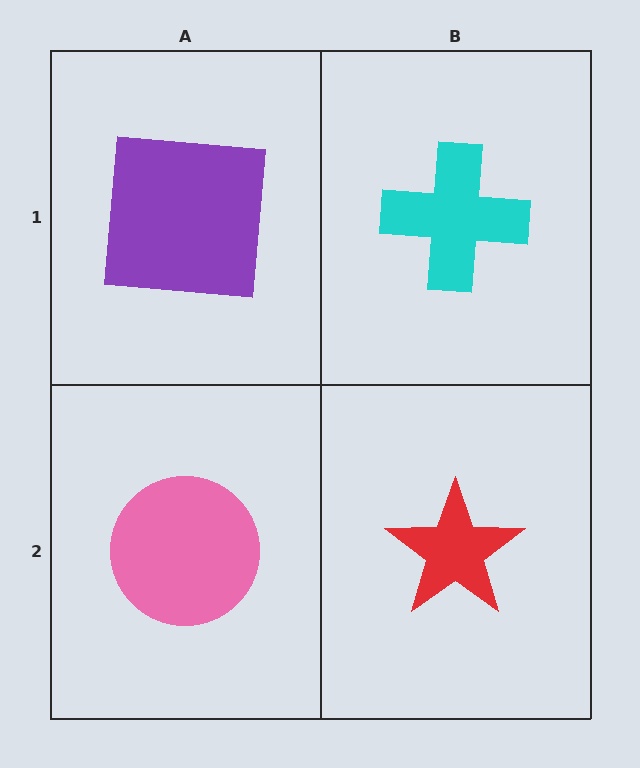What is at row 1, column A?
A purple square.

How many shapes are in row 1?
2 shapes.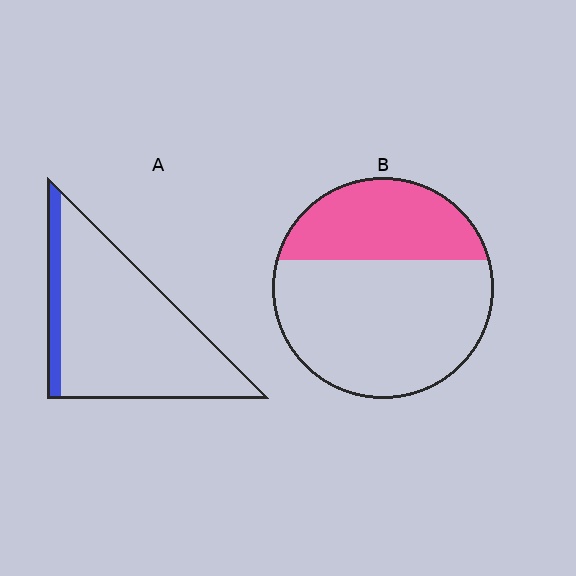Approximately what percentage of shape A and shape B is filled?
A is approximately 10% and B is approximately 35%.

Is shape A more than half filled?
No.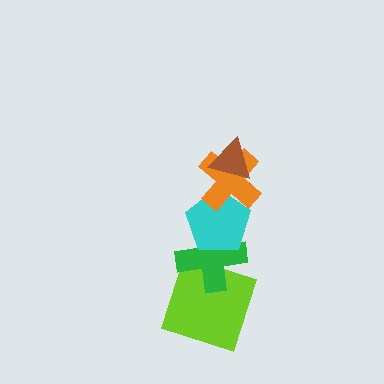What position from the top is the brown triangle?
The brown triangle is 1st from the top.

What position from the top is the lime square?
The lime square is 5th from the top.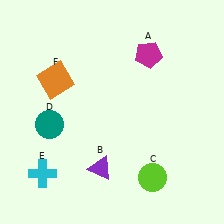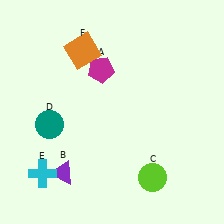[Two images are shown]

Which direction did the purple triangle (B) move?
The purple triangle (B) moved left.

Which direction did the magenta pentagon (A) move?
The magenta pentagon (A) moved left.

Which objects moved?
The objects that moved are: the magenta pentagon (A), the purple triangle (B), the orange square (F).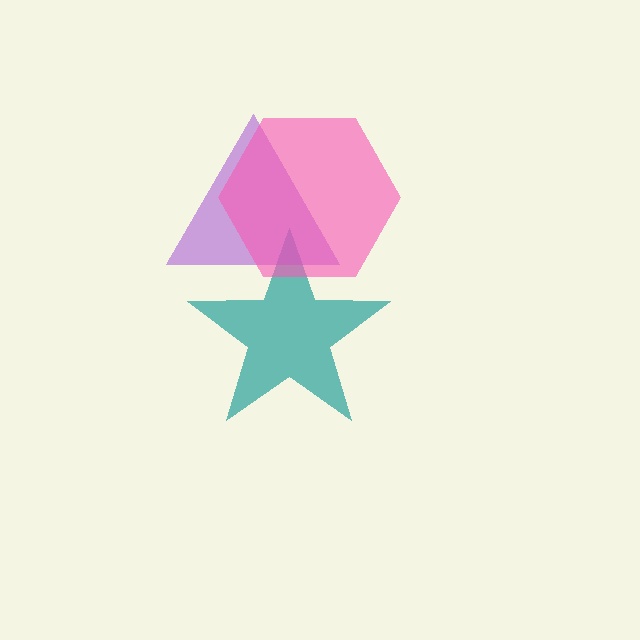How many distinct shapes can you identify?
There are 3 distinct shapes: a teal star, a purple triangle, a pink hexagon.